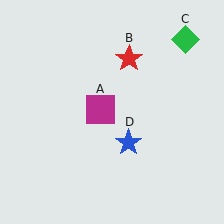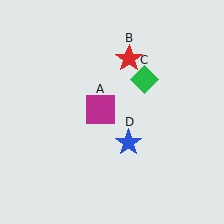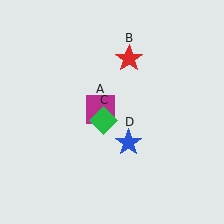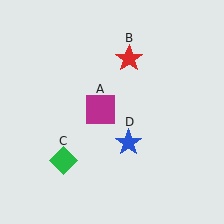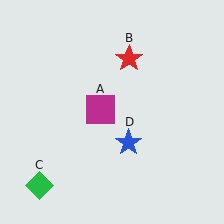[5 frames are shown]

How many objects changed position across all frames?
1 object changed position: green diamond (object C).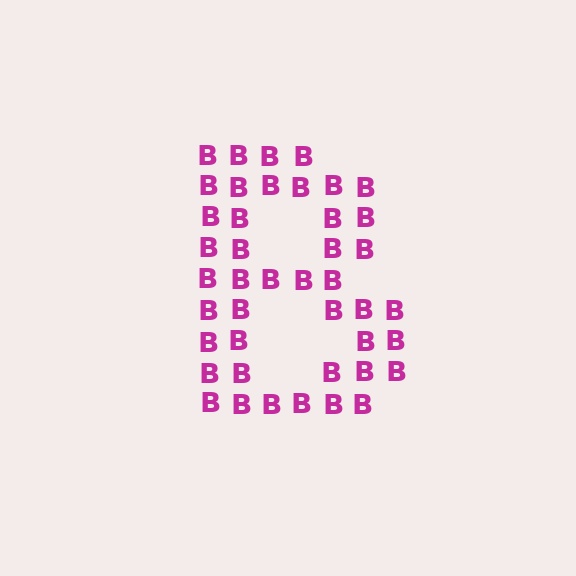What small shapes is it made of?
It is made of small letter B's.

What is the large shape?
The large shape is the letter B.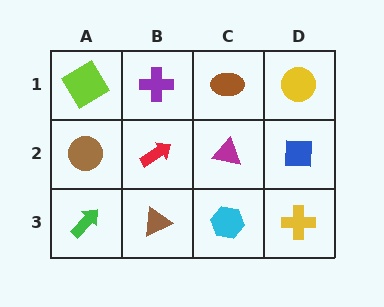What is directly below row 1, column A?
A brown circle.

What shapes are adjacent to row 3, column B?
A red arrow (row 2, column B), a green arrow (row 3, column A), a cyan hexagon (row 3, column C).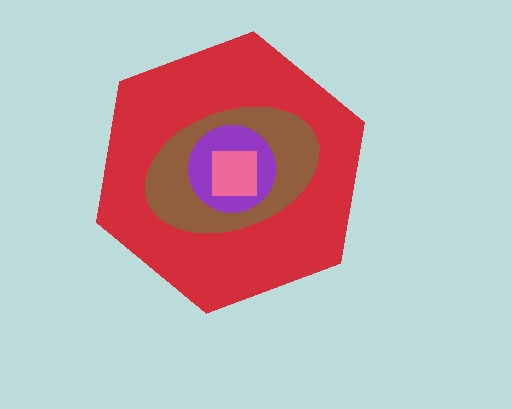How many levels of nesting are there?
4.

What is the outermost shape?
The red hexagon.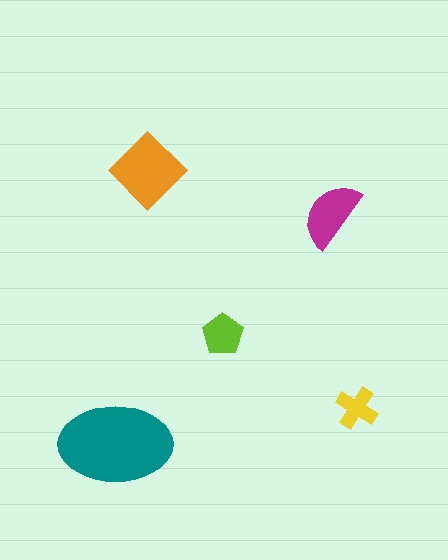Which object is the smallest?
The yellow cross.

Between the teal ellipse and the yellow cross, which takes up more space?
The teal ellipse.